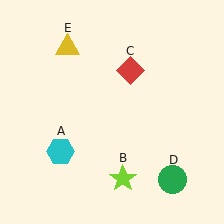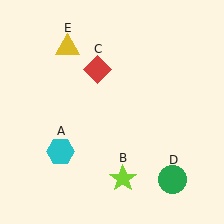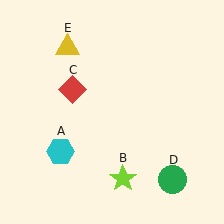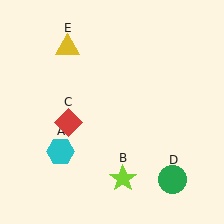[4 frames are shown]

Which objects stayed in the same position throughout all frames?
Cyan hexagon (object A) and lime star (object B) and green circle (object D) and yellow triangle (object E) remained stationary.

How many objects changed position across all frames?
1 object changed position: red diamond (object C).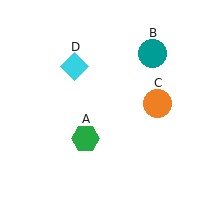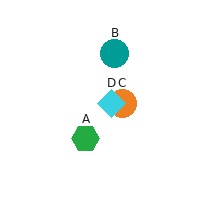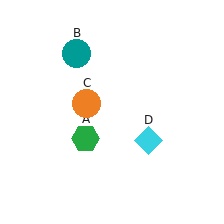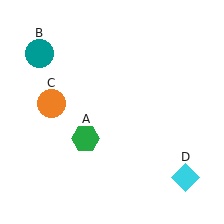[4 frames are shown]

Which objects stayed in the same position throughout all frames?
Green hexagon (object A) remained stationary.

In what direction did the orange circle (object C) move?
The orange circle (object C) moved left.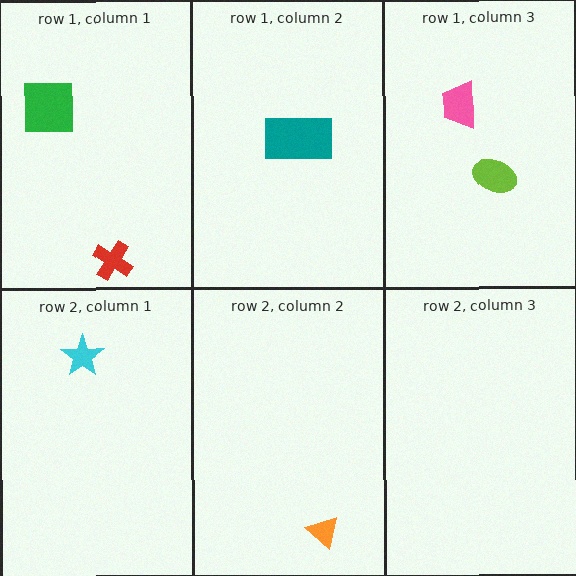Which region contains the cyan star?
The row 2, column 1 region.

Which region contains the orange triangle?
The row 2, column 2 region.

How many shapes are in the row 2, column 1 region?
1.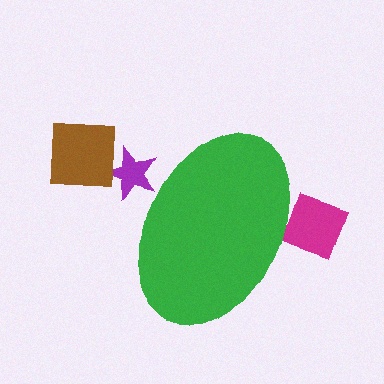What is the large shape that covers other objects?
A green ellipse.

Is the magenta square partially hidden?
Yes, the magenta square is partially hidden behind the green ellipse.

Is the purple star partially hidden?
Yes, the purple star is partially hidden behind the green ellipse.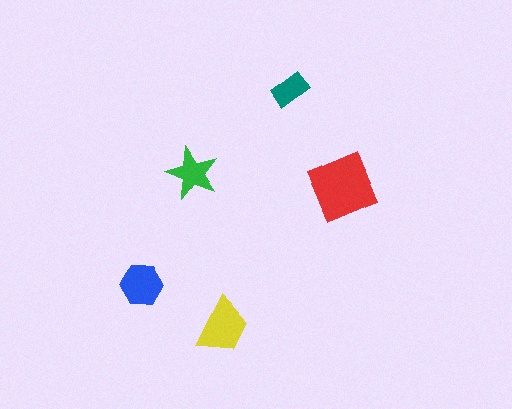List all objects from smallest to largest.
The teal rectangle, the green star, the blue hexagon, the yellow trapezoid, the red square.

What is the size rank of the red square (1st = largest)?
1st.